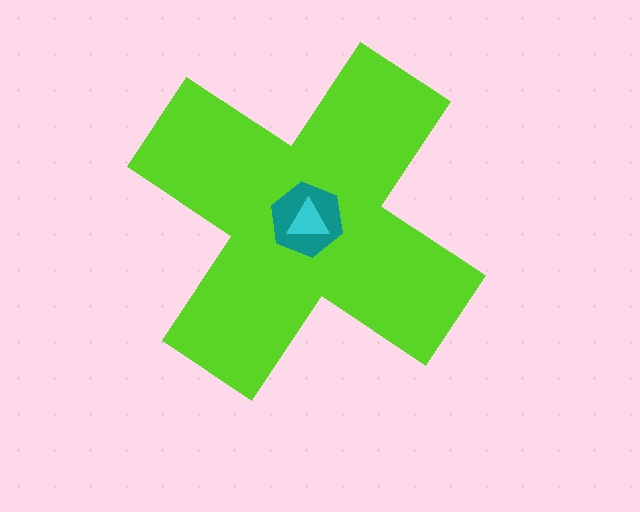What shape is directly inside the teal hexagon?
The cyan triangle.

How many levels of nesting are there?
3.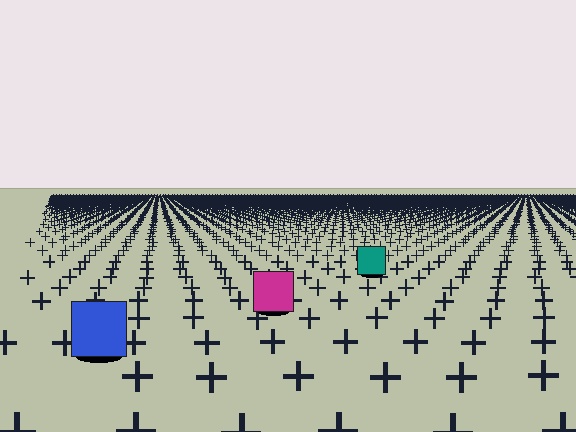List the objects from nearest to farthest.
From nearest to farthest: the blue square, the magenta square, the teal square.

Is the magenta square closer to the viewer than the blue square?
No. The blue square is closer — you can tell from the texture gradient: the ground texture is coarser near it.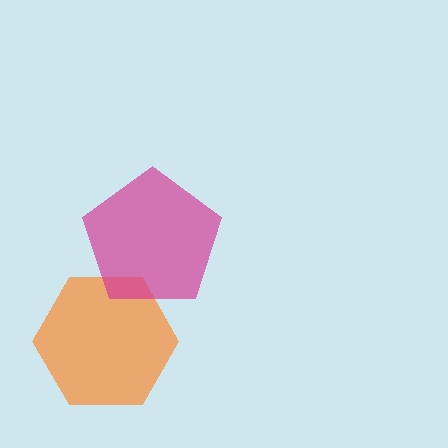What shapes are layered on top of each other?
The layered shapes are: an orange hexagon, a magenta pentagon.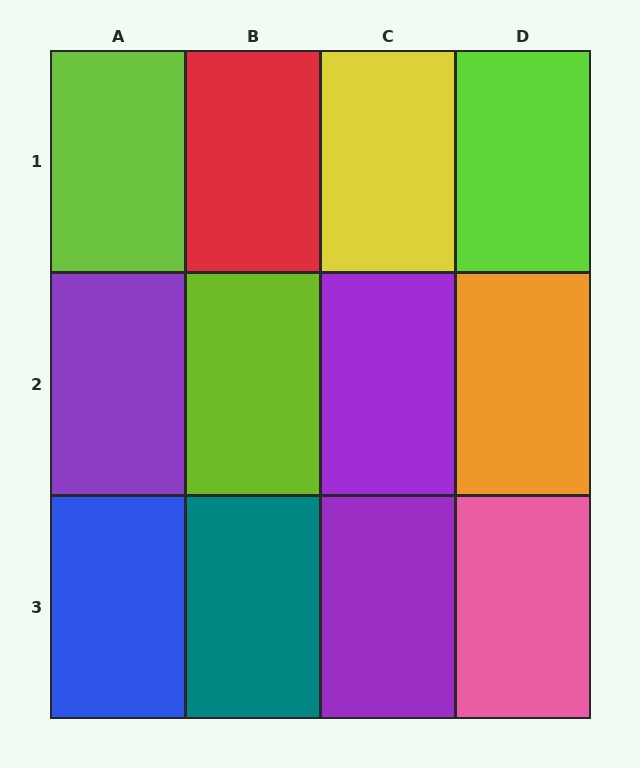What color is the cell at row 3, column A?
Blue.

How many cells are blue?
1 cell is blue.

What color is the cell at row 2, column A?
Purple.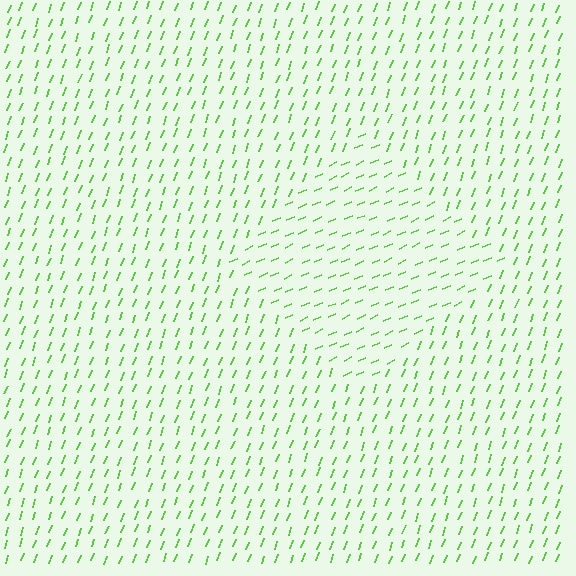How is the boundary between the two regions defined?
The boundary is defined purely by a change in line orientation (approximately 45 degrees difference). All lines are the same color and thickness.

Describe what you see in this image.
The image is filled with small lime line segments. A diamond region in the image has lines oriented differently from the surrounding lines, creating a visible texture boundary.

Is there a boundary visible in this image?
Yes, there is a texture boundary formed by a change in line orientation.